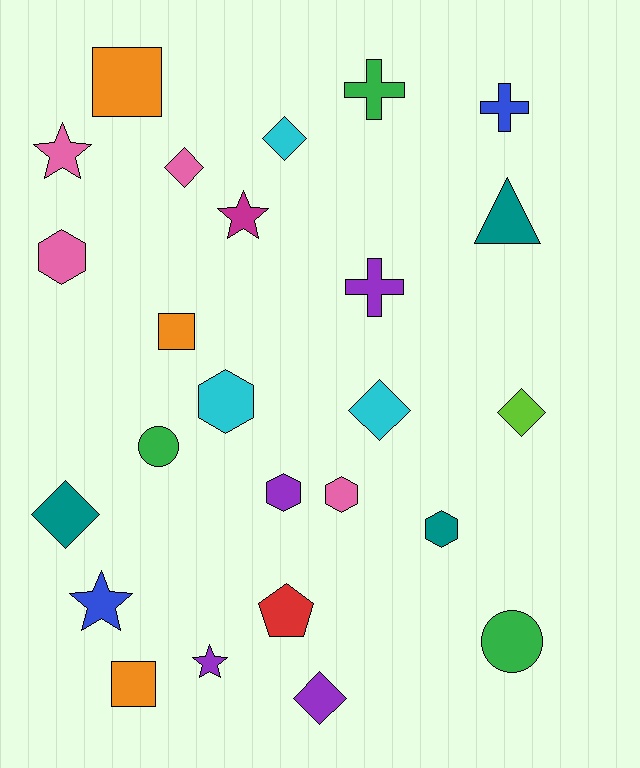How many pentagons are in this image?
There is 1 pentagon.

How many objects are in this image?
There are 25 objects.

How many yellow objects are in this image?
There are no yellow objects.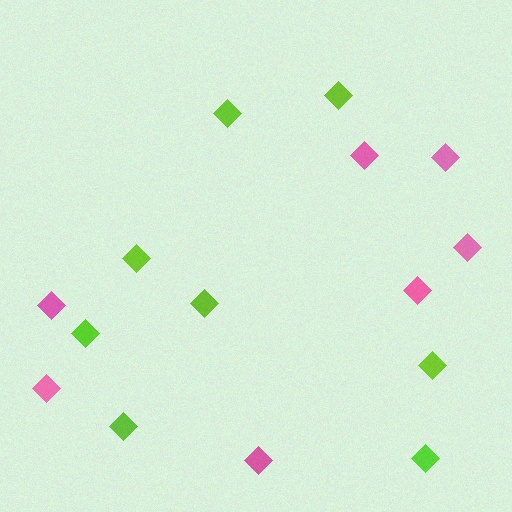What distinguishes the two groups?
There are 2 groups: one group of lime diamonds (8) and one group of pink diamonds (7).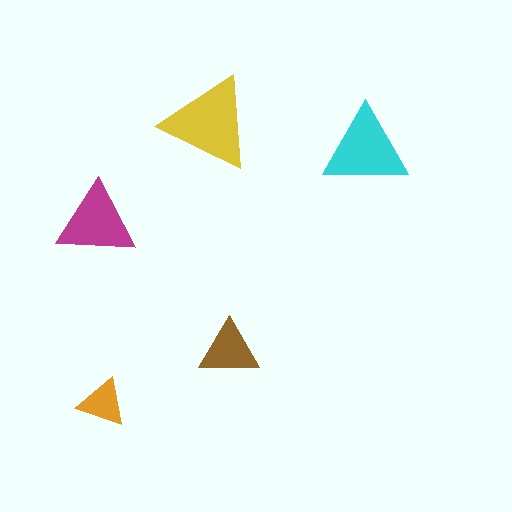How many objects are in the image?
There are 5 objects in the image.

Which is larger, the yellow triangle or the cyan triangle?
The yellow one.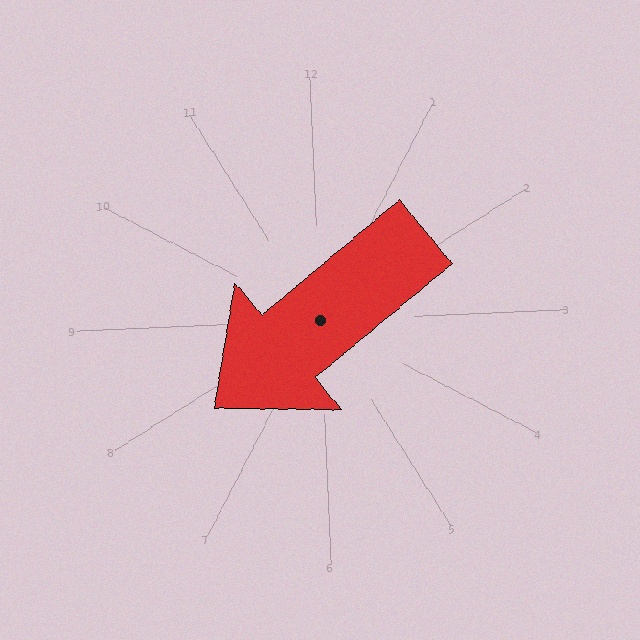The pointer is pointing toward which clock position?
Roughly 8 o'clock.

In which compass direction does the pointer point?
Southwest.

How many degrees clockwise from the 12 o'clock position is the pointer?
Approximately 233 degrees.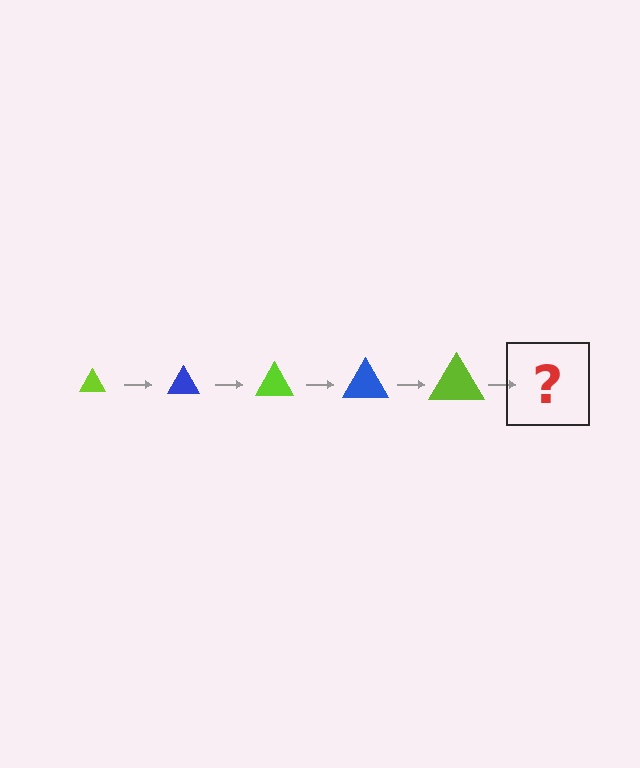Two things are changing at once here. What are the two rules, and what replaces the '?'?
The two rules are that the triangle grows larger each step and the color cycles through lime and blue. The '?' should be a blue triangle, larger than the previous one.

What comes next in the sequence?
The next element should be a blue triangle, larger than the previous one.